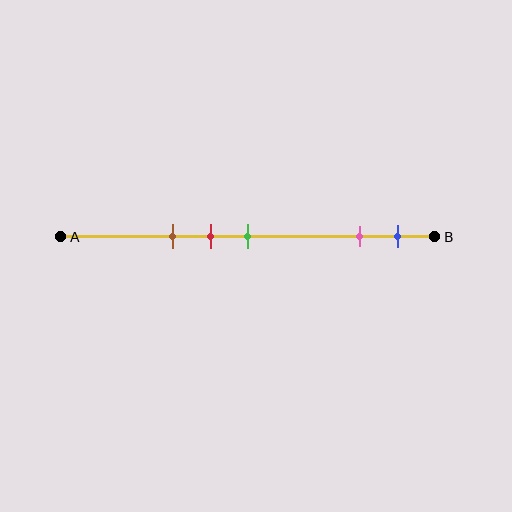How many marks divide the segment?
There are 5 marks dividing the segment.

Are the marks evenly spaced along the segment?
No, the marks are not evenly spaced.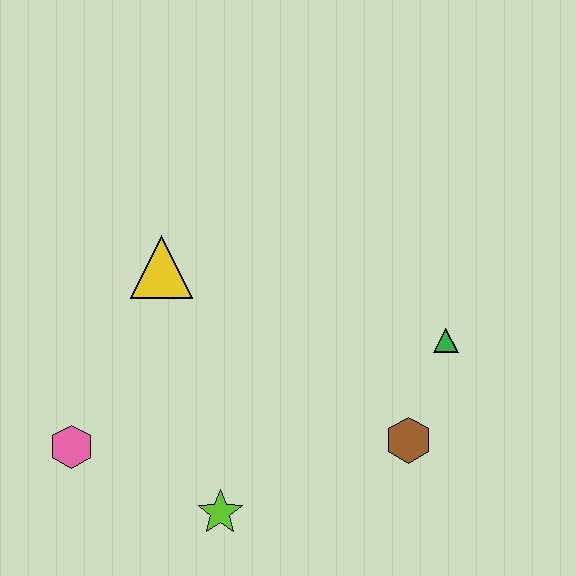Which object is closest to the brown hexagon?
The green triangle is closest to the brown hexagon.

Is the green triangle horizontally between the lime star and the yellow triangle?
No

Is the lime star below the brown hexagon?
Yes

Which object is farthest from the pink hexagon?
The green triangle is farthest from the pink hexagon.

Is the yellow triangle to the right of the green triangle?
No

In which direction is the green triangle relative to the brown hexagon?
The green triangle is above the brown hexagon.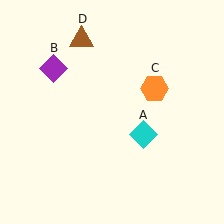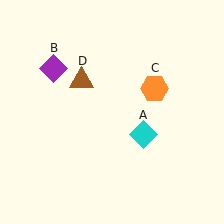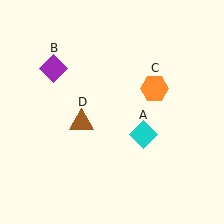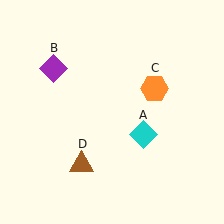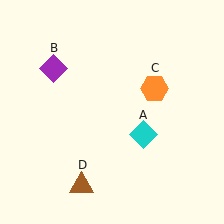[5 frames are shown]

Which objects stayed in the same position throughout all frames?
Cyan diamond (object A) and purple diamond (object B) and orange hexagon (object C) remained stationary.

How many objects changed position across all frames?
1 object changed position: brown triangle (object D).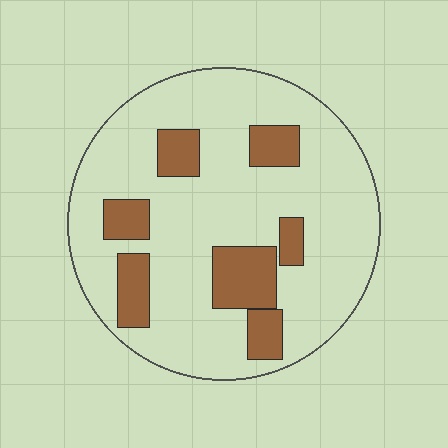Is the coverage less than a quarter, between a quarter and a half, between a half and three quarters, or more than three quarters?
Less than a quarter.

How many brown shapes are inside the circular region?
7.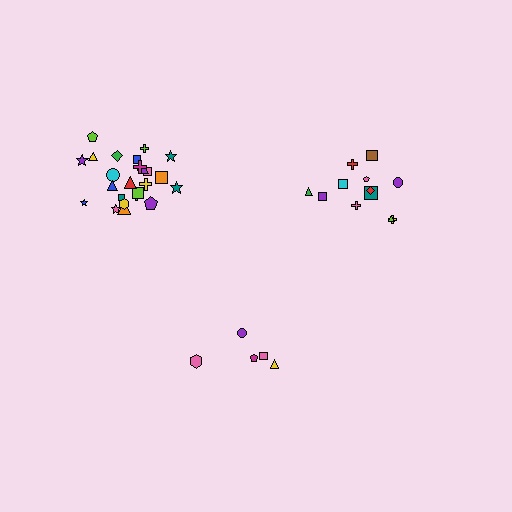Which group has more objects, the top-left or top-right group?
The top-left group.